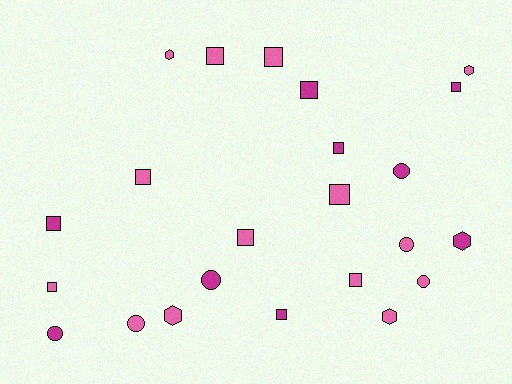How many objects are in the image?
There are 23 objects.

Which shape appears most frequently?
Square, with 12 objects.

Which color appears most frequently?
Pink, with 14 objects.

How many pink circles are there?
There are 3 pink circles.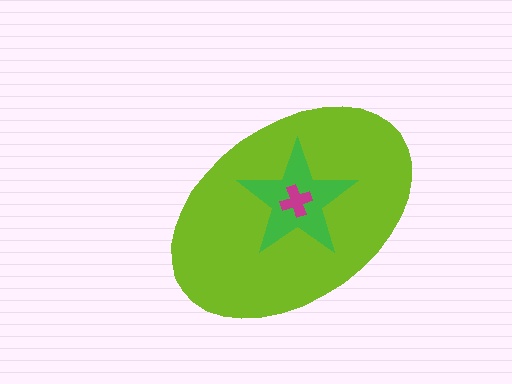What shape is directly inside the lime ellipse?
The green star.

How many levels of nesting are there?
3.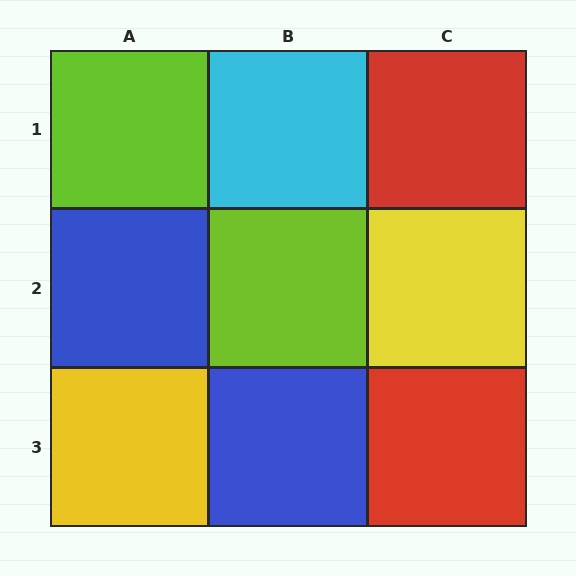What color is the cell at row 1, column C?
Red.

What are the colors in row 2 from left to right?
Blue, lime, yellow.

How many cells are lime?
2 cells are lime.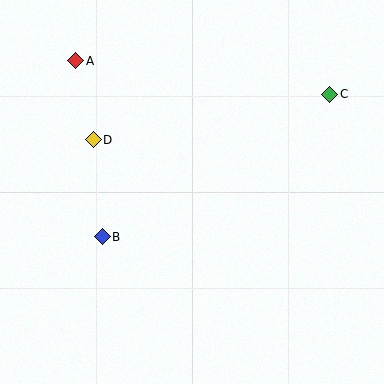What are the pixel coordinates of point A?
Point A is at (76, 61).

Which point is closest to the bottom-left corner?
Point B is closest to the bottom-left corner.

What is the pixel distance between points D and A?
The distance between D and A is 81 pixels.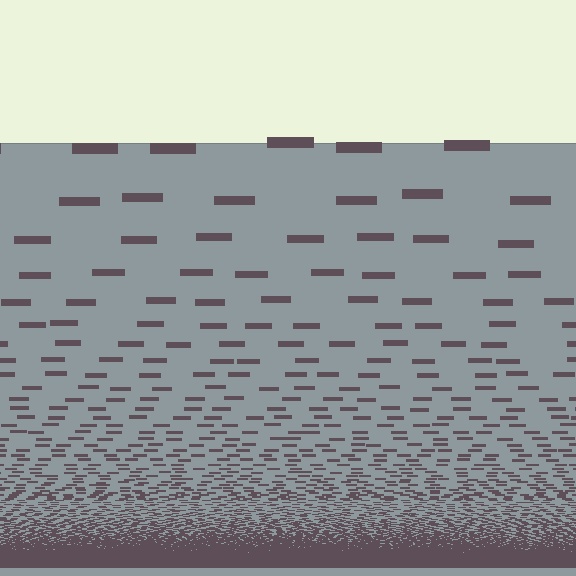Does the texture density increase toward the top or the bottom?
Density increases toward the bottom.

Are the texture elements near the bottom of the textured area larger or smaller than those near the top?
Smaller. The gradient is inverted — elements near the bottom are smaller and denser.